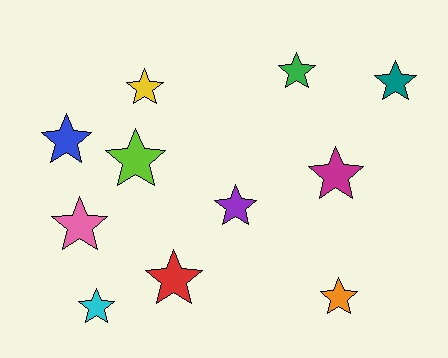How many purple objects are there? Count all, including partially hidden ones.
There is 1 purple object.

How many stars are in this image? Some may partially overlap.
There are 11 stars.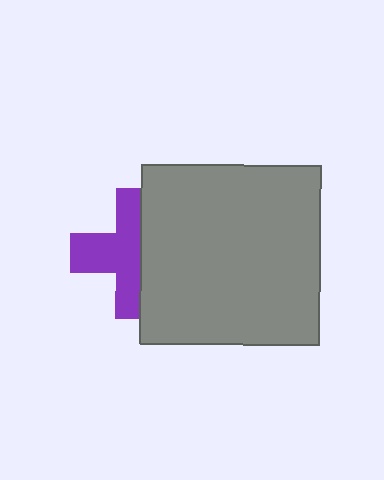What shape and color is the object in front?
The object in front is a gray square.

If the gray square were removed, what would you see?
You would see the complete purple cross.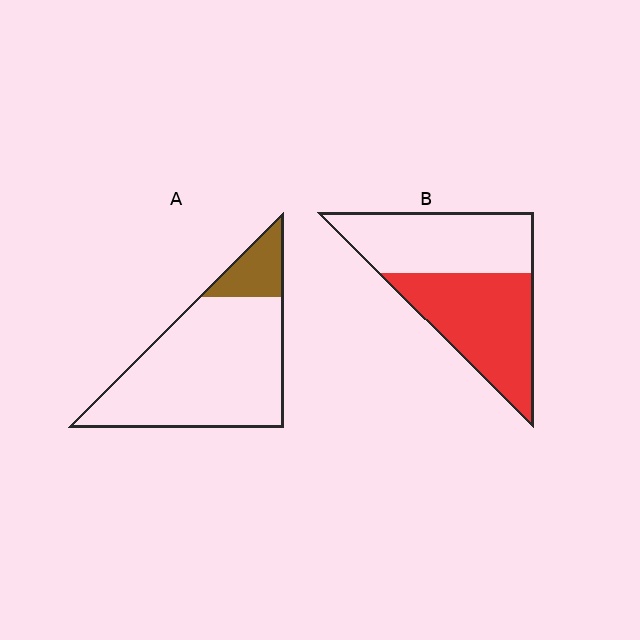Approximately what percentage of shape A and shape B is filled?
A is approximately 15% and B is approximately 50%.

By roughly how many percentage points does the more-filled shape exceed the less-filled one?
By roughly 35 percentage points (B over A).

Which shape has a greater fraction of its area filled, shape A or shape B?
Shape B.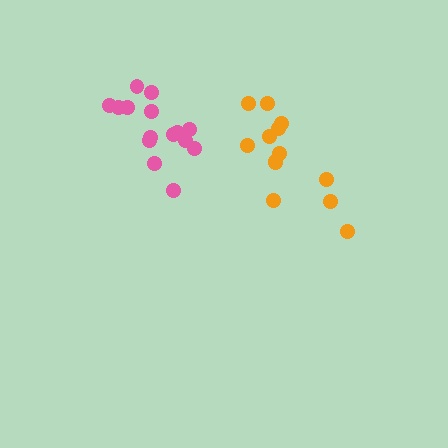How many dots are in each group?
Group 1: 13 dots, Group 2: 15 dots (28 total).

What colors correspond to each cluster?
The clusters are colored: orange, pink.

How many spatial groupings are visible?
There are 2 spatial groupings.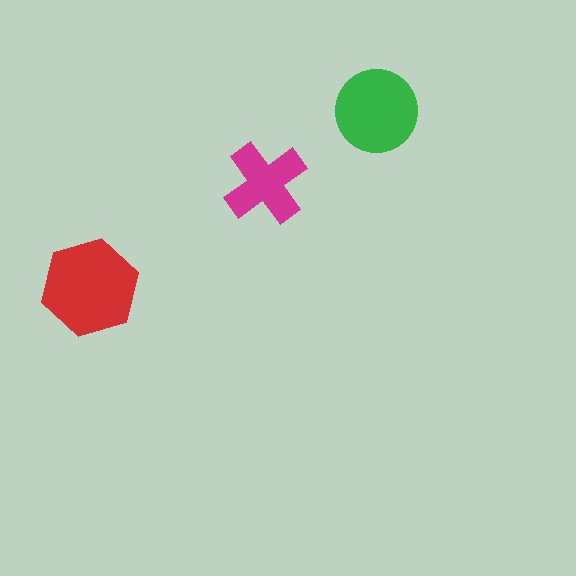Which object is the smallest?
The magenta cross.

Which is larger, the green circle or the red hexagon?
The red hexagon.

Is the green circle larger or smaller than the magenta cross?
Larger.